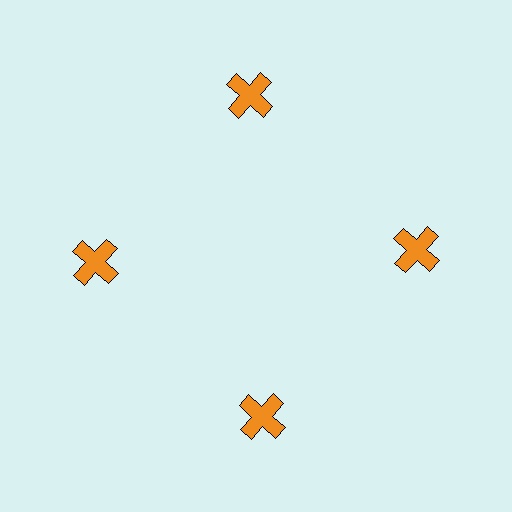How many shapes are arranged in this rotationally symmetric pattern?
There are 4 shapes, arranged in 4 groups of 1.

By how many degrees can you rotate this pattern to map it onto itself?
The pattern maps onto itself every 90 degrees of rotation.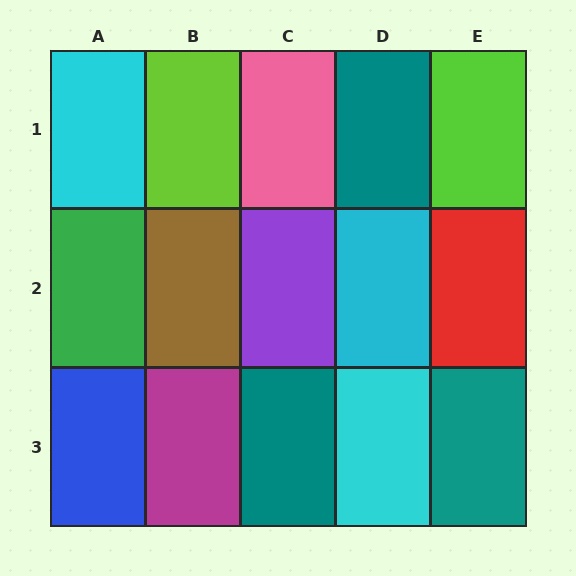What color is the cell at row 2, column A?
Green.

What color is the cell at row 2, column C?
Purple.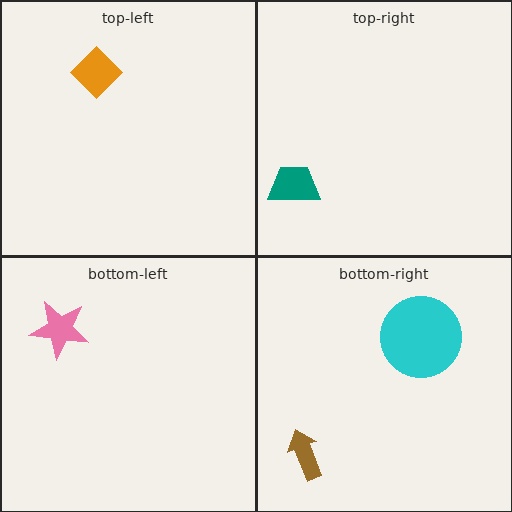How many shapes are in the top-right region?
1.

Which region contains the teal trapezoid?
The top-right region.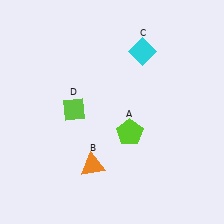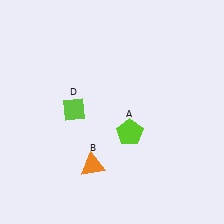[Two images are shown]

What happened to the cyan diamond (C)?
The cyan diamond (C) was removed in Image 2. It was in the top-right area of Image 1.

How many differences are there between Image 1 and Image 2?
There is 1 difference between the two images.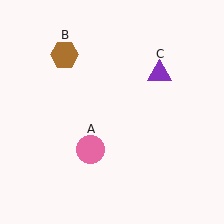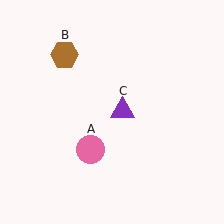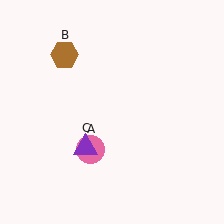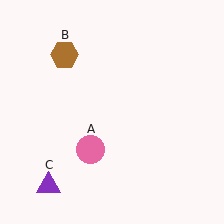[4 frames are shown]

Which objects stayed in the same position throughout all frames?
Pink circle (object A) and brown hexagon (object B) remained stationary.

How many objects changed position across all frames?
1 object changed position: purple triangle (object C).